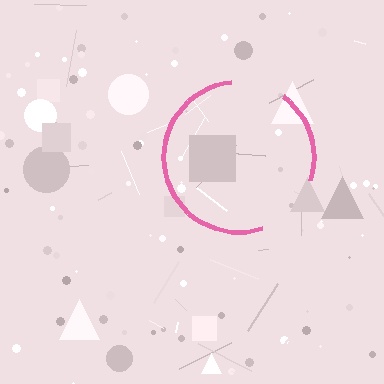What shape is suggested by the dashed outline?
The dashed outline suggests a circle.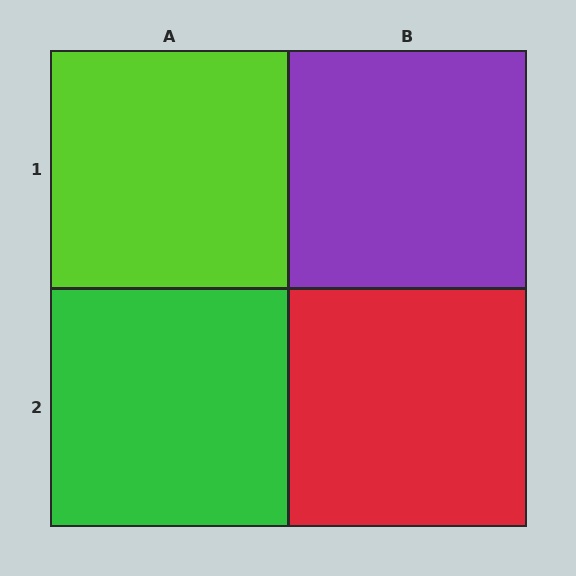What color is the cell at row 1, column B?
Purple.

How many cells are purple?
1 cell is purple.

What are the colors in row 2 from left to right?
Green, red.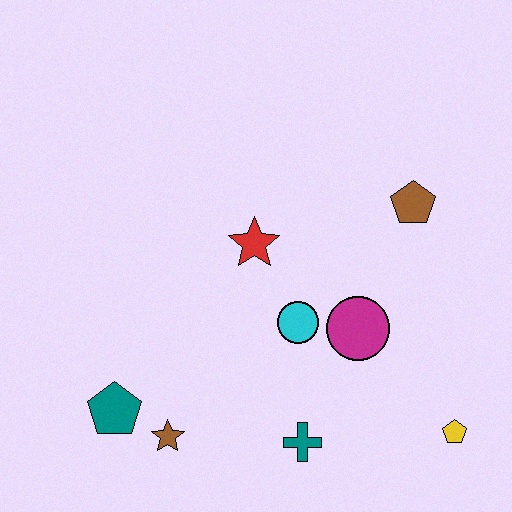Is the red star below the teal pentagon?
No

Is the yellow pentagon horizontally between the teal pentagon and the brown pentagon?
No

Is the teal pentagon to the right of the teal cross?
No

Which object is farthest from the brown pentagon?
The teal pentagon is farthest from the brown pentagon.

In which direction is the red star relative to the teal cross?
The red star is above the teal cross.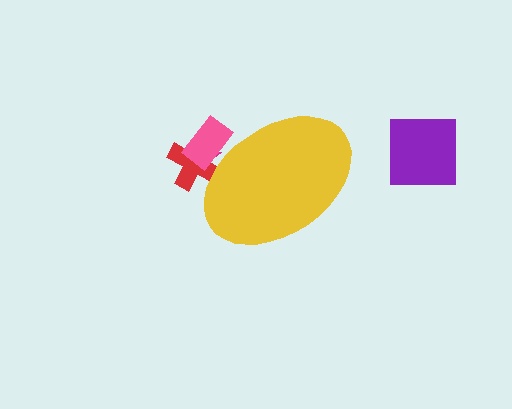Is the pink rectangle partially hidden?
Yes, the pink rectangle is partially hidden behind the yellow ellipse.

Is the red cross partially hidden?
Yes, the red cross is partially hidden behind the yellow ellipse.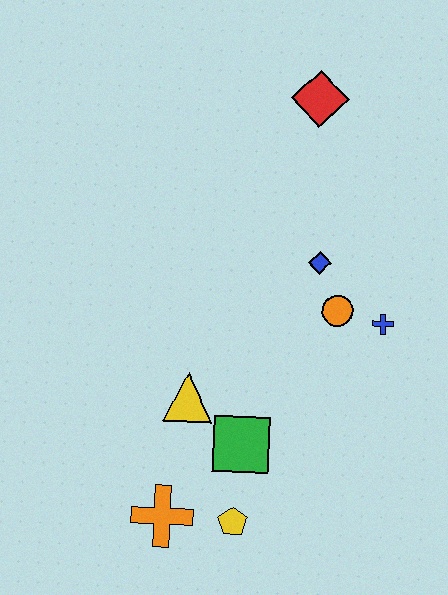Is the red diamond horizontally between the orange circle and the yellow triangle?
Yes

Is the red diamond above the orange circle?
Yes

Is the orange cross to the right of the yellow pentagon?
No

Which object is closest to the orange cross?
The yellow pentagon is closest to the orange cross.